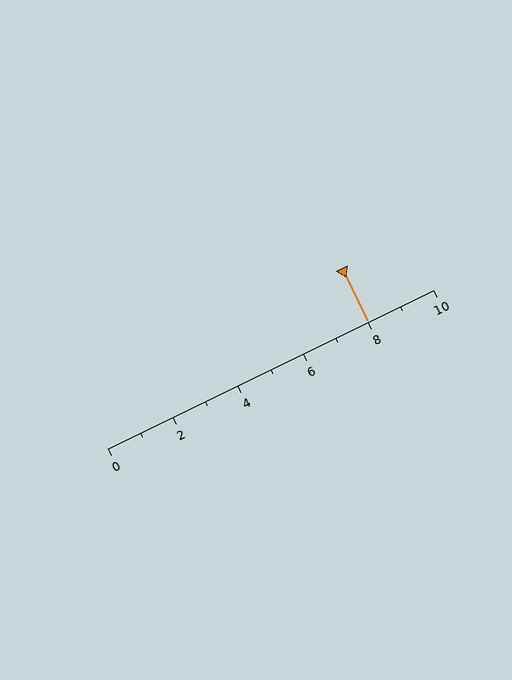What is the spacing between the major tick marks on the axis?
The major ticks are spaced 2 apart.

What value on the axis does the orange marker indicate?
The marker indicates approximately 8.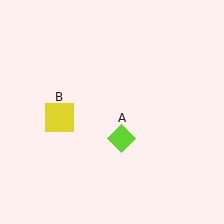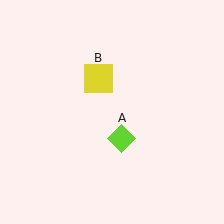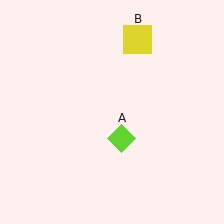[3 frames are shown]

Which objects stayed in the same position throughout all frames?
Lime diamond (object A) remained stationary.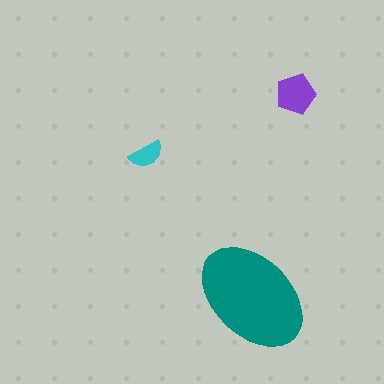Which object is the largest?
The teal ellipse.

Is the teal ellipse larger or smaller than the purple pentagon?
Larger.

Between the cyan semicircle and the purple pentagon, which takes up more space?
The purple pentagon.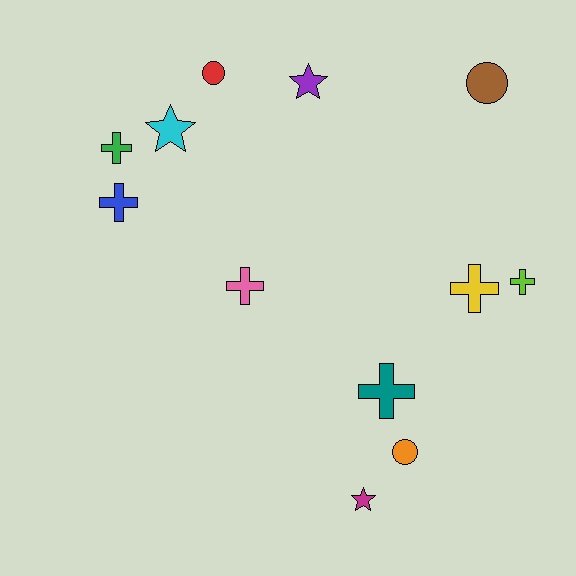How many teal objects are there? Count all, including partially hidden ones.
There is 1 teal object.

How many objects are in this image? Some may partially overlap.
There are 12 objects.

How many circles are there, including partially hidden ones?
There are 3 circles.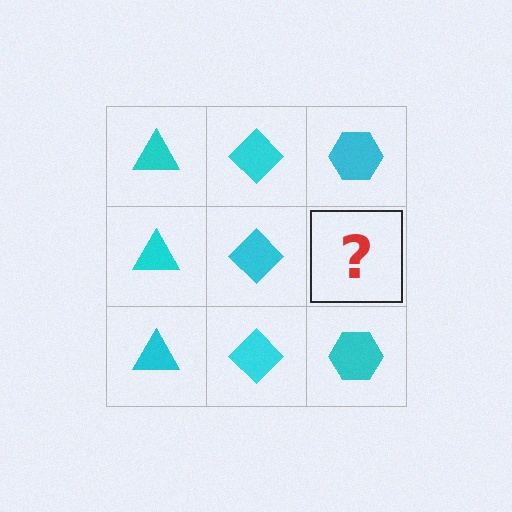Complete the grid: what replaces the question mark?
The question mark should be replaced with a cyan hexagon.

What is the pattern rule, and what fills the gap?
The rule is that each column has a consistent shape. The gap should be filled with a cyan hexagon.